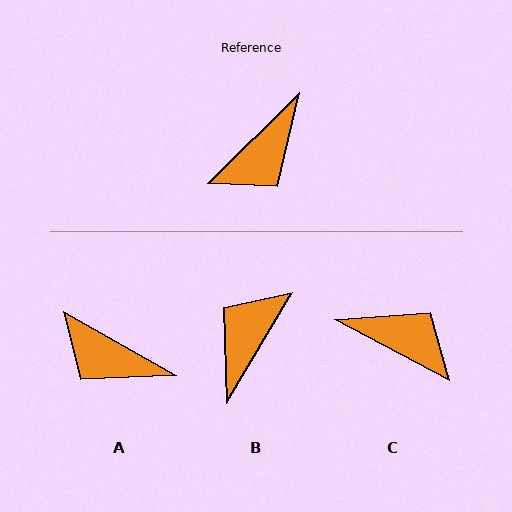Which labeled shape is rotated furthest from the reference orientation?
B, about 166 degrees away.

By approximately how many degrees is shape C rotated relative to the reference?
Approximately 107 degrees counter-clockwise.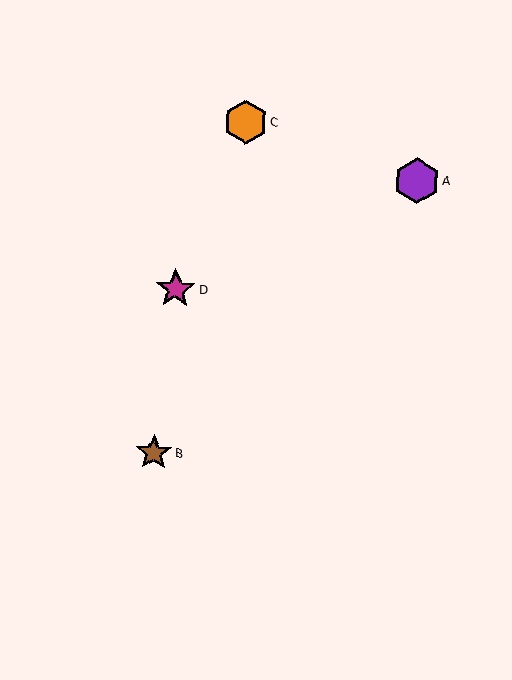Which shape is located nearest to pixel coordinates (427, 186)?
The purple hexagon (labeled A) at (417, 181) is nearest to that location.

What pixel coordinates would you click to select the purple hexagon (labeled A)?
Click at (417, 181) to select the purple hexagon A.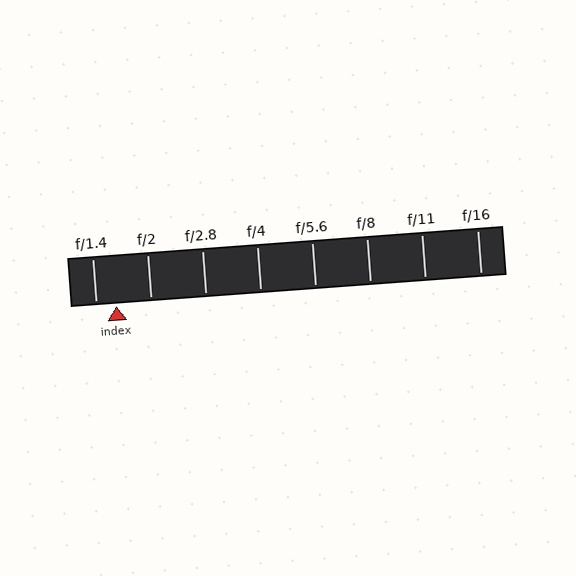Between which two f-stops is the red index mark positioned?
The index mark is between f/1.4 and f/2.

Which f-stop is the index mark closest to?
The index mark is closest to f/1.4.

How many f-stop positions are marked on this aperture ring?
There are 8 f-stop positions marked.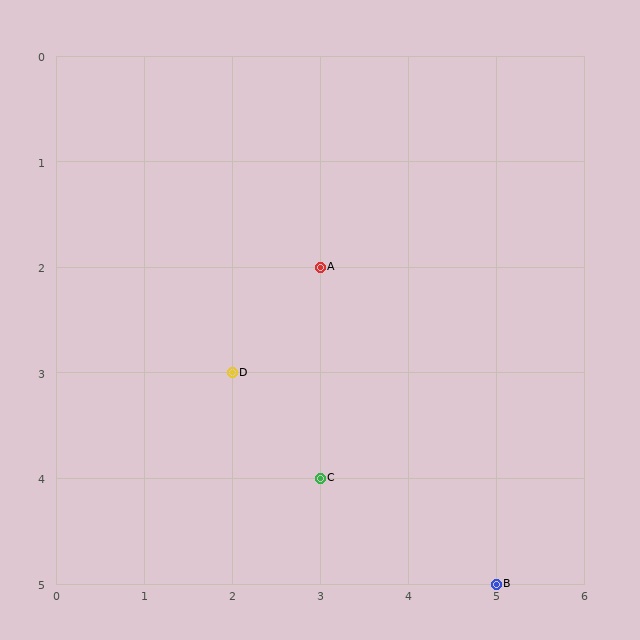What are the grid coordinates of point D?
Point D is at grid coordinates (2, 3).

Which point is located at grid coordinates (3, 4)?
Point C is at (3, 4).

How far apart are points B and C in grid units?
Points B and C are 2 columns and 1 row apart (about 2.2 grid units diagonally).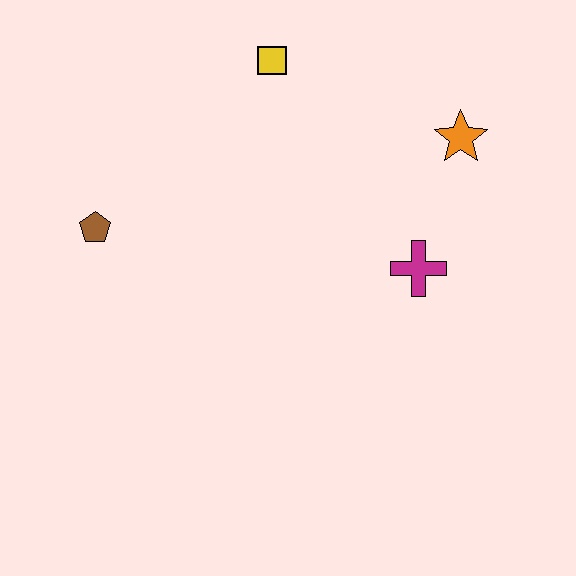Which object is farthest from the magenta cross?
The brown pentagon is farthest from the magenta cross.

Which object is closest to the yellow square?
The orange star is closest to the yellow square.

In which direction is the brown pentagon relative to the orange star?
The brown pentagon is to the left of the orange star.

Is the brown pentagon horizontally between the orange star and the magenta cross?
No